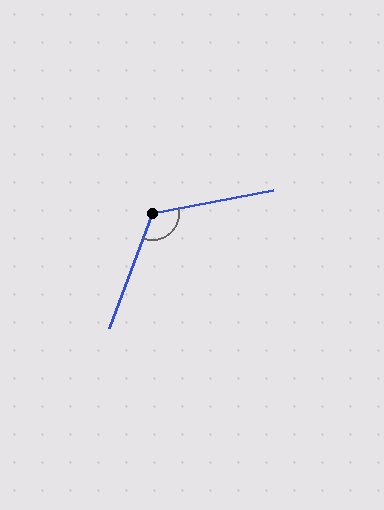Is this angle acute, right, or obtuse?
It is obtuse.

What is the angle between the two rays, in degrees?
Approximately 121 degrees.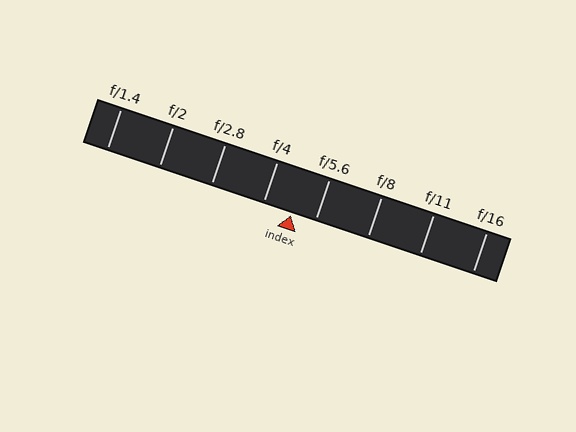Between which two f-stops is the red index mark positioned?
The index mark is between f/4 and f/5.6.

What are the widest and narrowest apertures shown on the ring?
The widest aperture shown is f/1.4 and the narrowest is f/16.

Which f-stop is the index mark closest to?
The index mark is closest to f/5.6.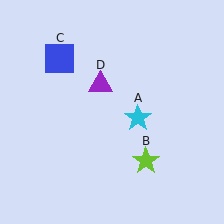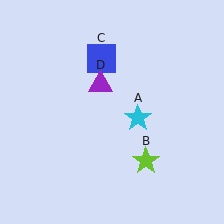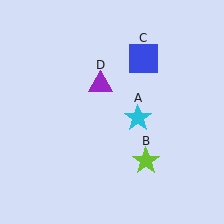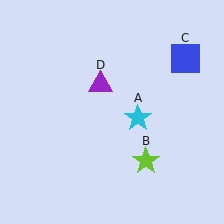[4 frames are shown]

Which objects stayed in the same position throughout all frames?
Cyan star (object A) and lime star (object B) and purple triangle (object D) remained stationary.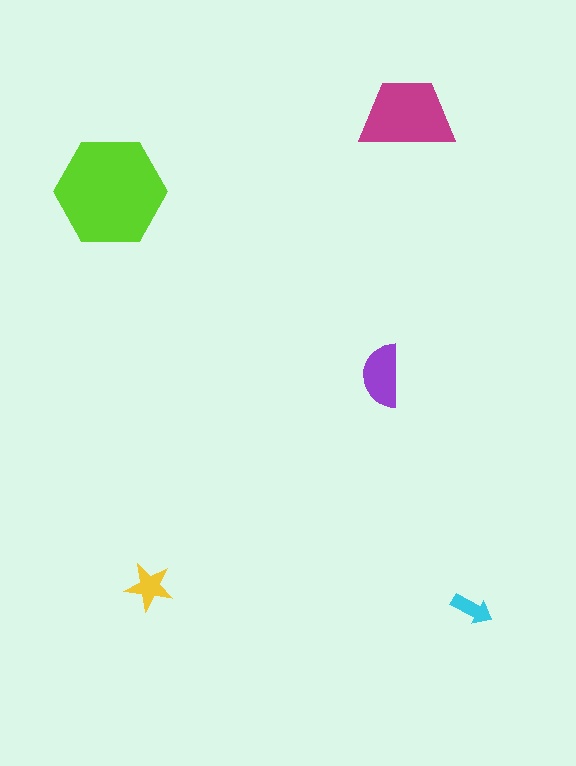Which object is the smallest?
The cyan arrow.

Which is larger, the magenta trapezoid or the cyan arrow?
The magenta trapezoid.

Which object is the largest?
The lime hexagon.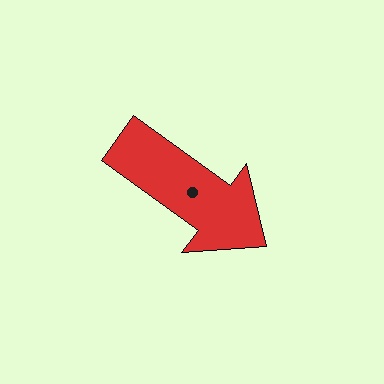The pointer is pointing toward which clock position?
Roughly 4 o'clock.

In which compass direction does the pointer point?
Southeast.